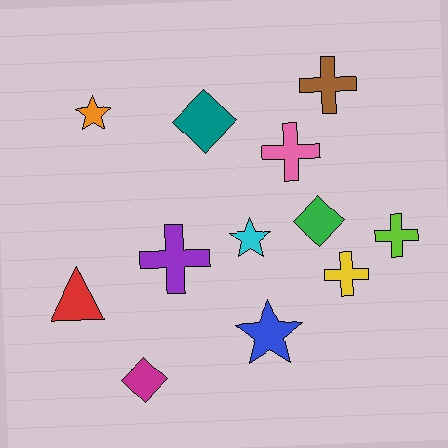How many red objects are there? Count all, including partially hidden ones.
There is 1 red object.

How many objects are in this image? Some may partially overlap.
There are 12 objects.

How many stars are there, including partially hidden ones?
There are 3 stars.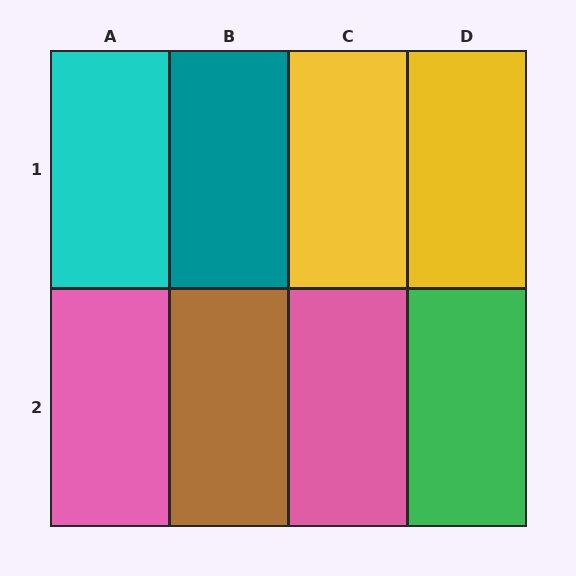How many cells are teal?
1 cell is teal.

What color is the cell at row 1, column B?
Teal.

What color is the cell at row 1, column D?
Yellow.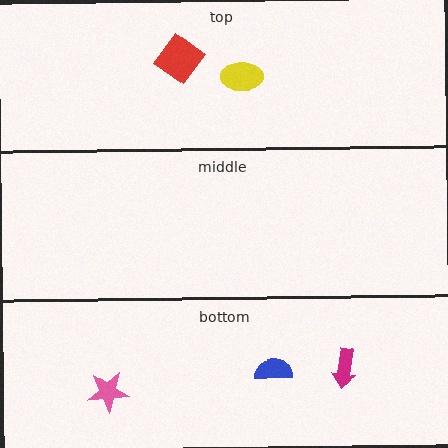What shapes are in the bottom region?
The magenta arrow, the pink star, the blue semicircle.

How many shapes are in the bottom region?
3.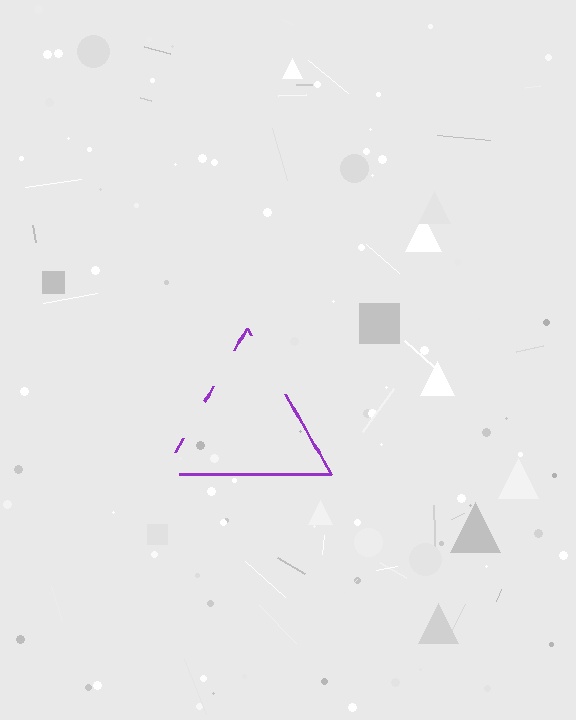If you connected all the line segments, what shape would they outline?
They would outline a triangle.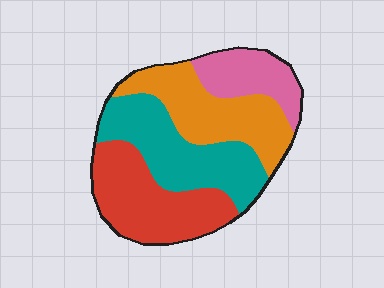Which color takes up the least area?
Pink, at roughly 15%.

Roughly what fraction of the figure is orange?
Orange takes up about one quarter (1/4) of the figure.